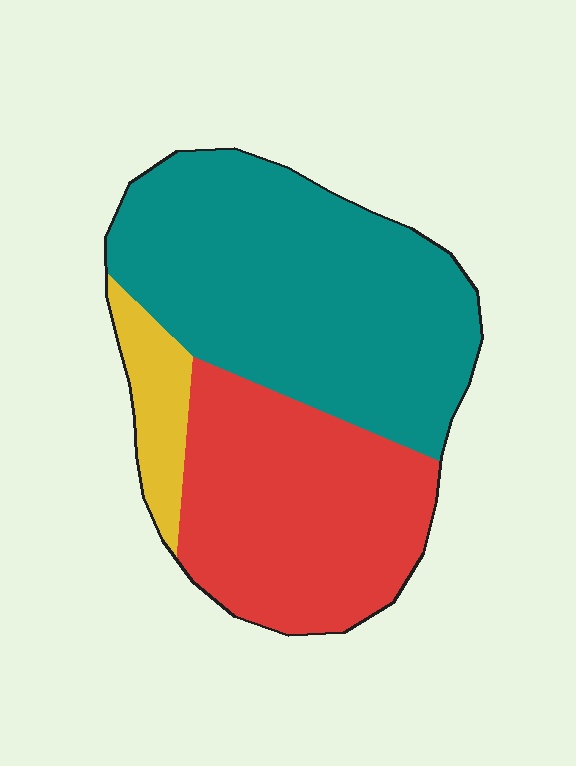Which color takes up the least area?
Yellow, at roughly 10%.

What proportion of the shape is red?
Red takes up about three eighths (3/8) of the shape.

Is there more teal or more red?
Teal.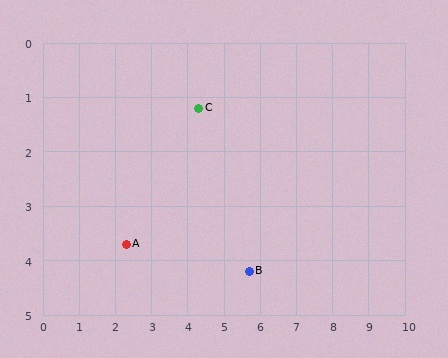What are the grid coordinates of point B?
Point B is at approximately (5.7, 4.2).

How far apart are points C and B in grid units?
Points C and B are about 3.3 grid units apart.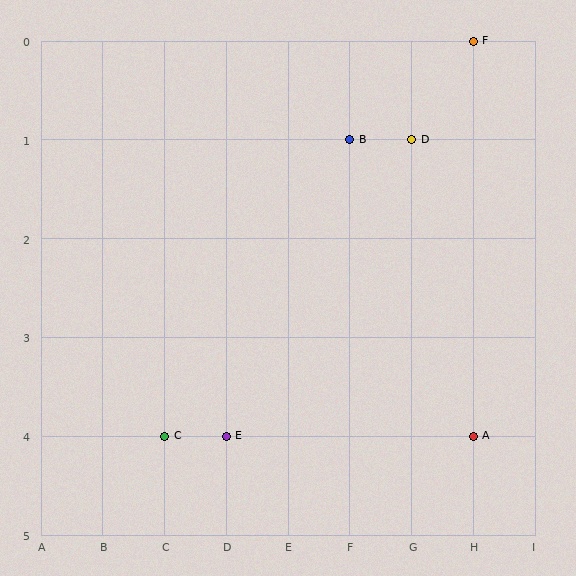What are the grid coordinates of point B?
Point B is at grid coordinates (F, 1).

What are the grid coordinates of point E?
Point E is at grid coordinates (D, 4).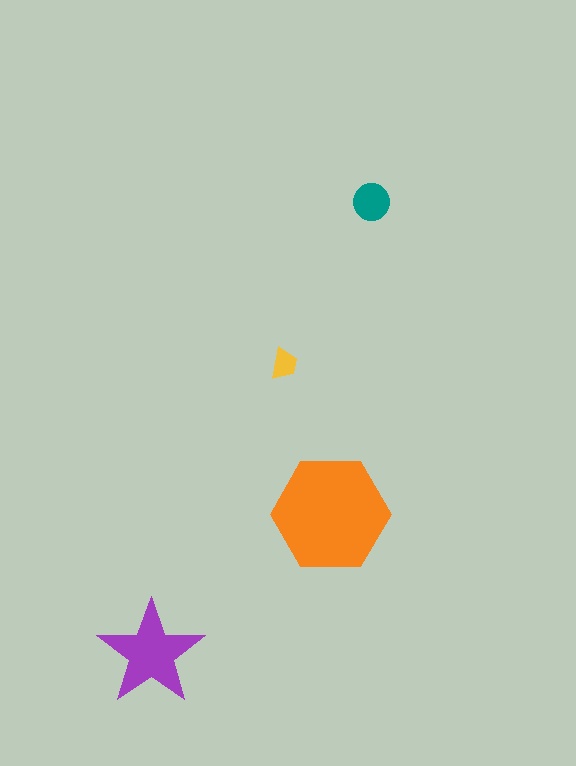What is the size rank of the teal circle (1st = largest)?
3rd.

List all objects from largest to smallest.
The orange hexagon, the purple star, the teal circle, the yellow trapezoid.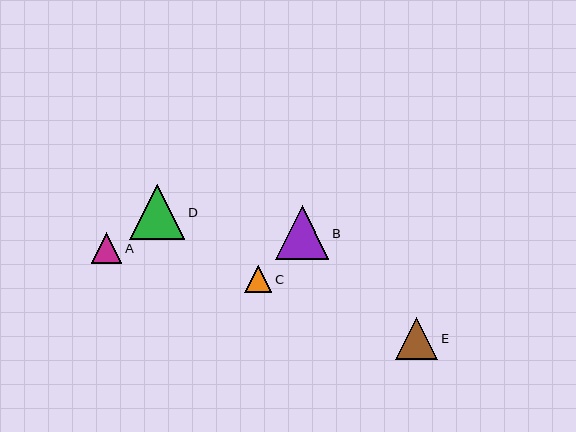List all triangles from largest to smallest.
From largest to smallest: D, B, E, A, C.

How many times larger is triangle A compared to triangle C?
Triangle A is approximately 1.1 times the size of triangle C.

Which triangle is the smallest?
Triangle C is the smallest with a size of approximately 28 pixels.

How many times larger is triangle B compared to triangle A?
Triangle B is approximately 1.7 times the size of triangle A.